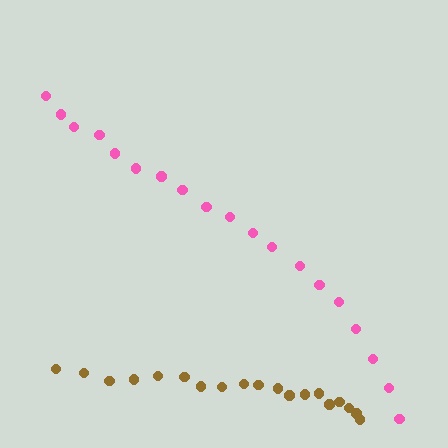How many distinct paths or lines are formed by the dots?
There are 2 distinct paths.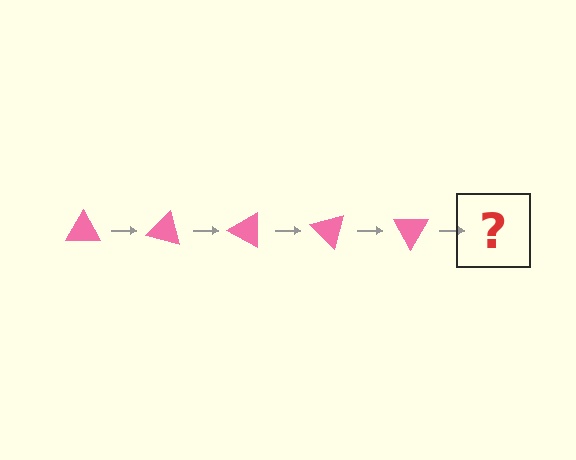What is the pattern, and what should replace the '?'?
The pattern is that the triangle rotates 15 degrees each step. The '?' should be a pink triangle rotated 75 degrees.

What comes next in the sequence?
The next element should be a pink triangle rotated 75 degrees.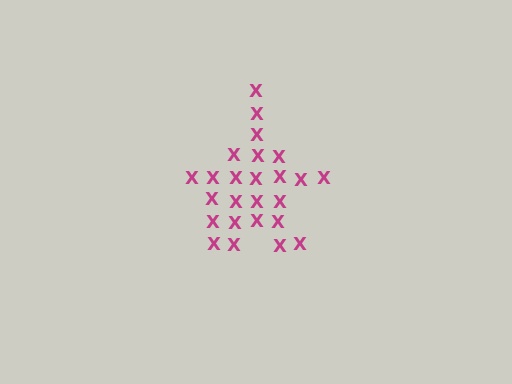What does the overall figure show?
The overall figure shows a star.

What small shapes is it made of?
It is made of small letter X's.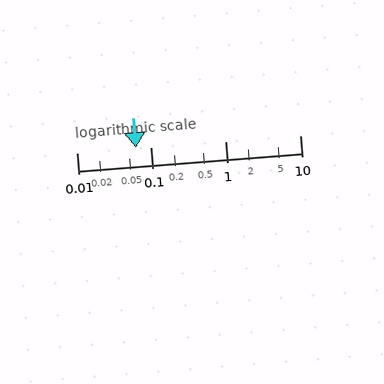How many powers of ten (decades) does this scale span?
The scale spans 3 decades, from 0.01 to 10.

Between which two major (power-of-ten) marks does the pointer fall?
The pointer is between 0.01 and 0.1.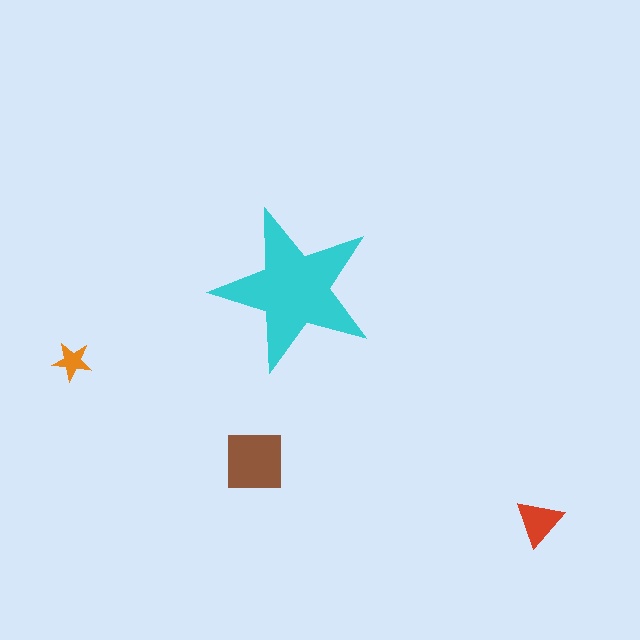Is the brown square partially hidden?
No, the brown square is fully visible.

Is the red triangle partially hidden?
No, the red triangle is fully visible.